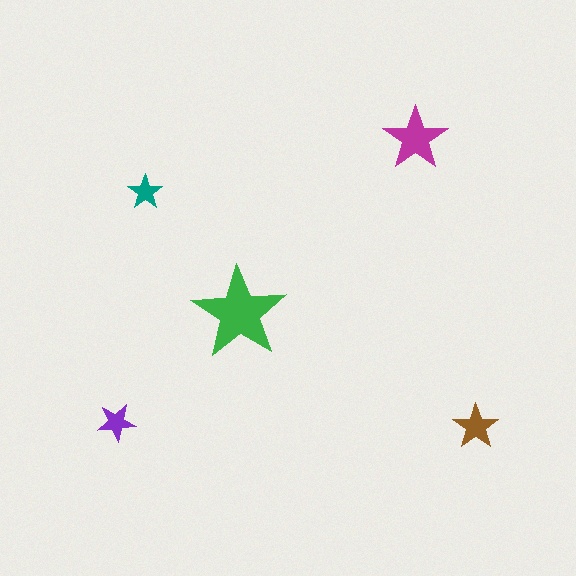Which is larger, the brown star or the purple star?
The brown one.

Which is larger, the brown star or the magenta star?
The magenta one.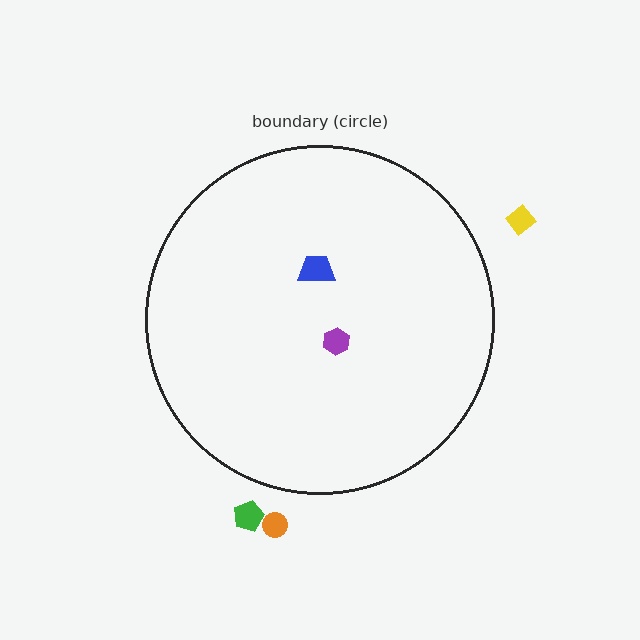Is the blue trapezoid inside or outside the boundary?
Inside.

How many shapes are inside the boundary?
2 inside, 3 outside.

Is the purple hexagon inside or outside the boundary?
Inside.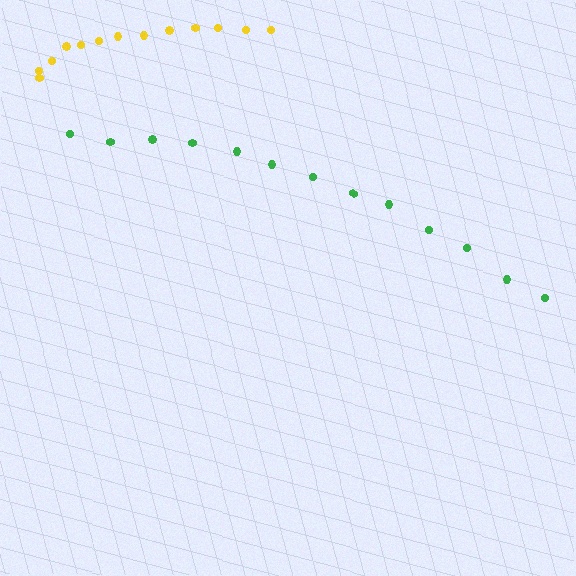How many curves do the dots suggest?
There are 2 distinct paths.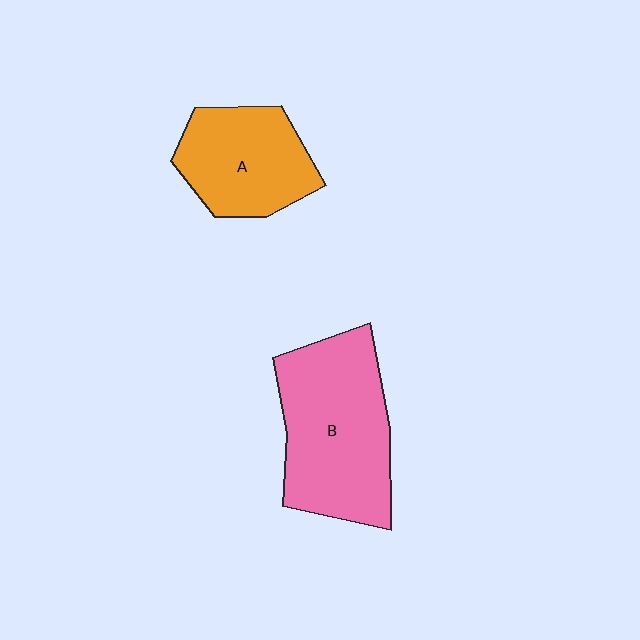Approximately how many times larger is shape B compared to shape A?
Approximately 1.5 times.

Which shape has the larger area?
Shape B (pink).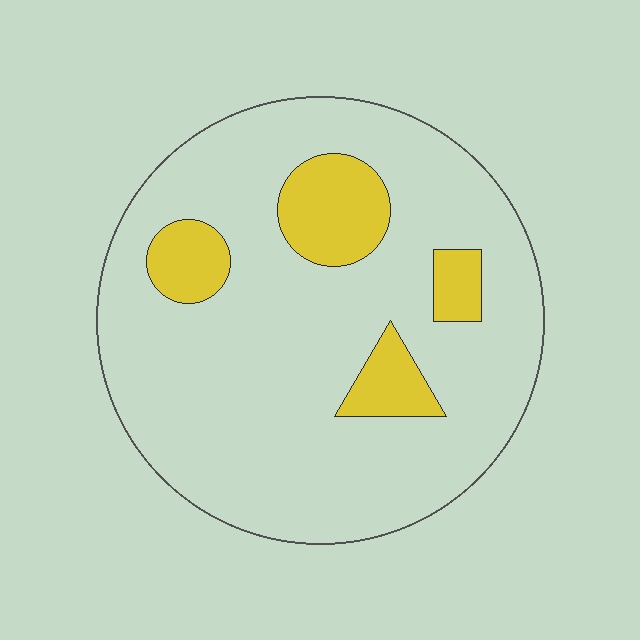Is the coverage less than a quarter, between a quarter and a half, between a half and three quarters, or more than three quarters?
Less than a quarter.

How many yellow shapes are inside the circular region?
4.